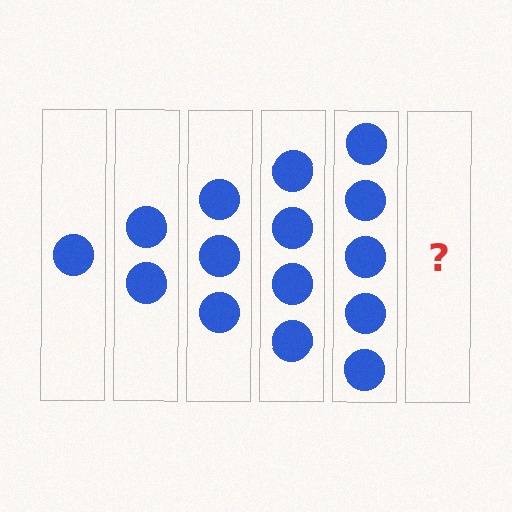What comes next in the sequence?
The next element should be 6 circles.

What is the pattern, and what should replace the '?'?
The pattern is that each step adds one more circle. The '?' should be 6 circles.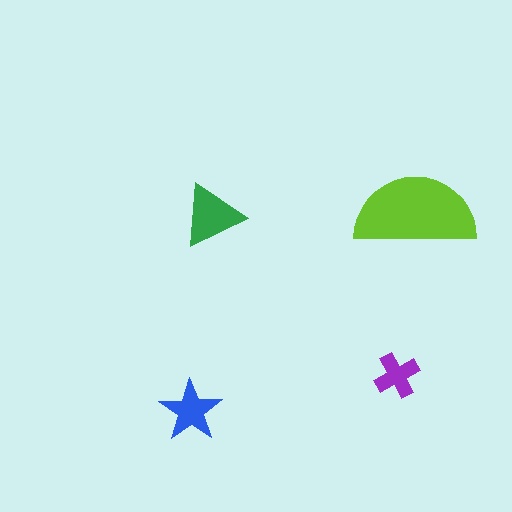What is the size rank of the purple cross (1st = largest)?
4th.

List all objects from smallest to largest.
The purple cross, the blue star, the green triangle, the lime semicircle.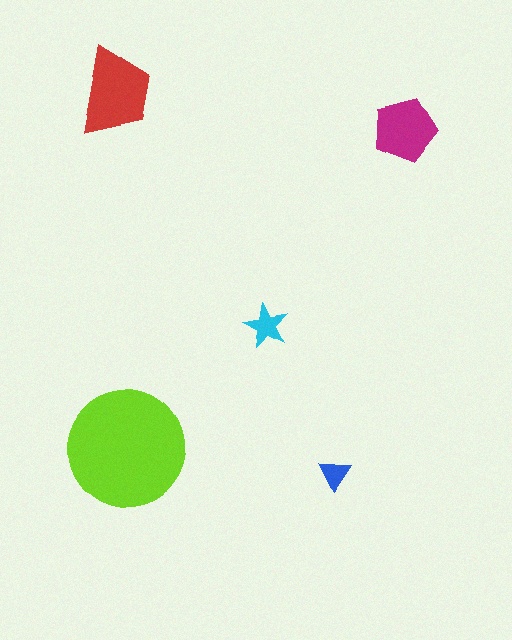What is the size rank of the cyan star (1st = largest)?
4th.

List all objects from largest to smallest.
The lime circle, the red trapezoid, the magenta pentagon, the cyan star, the blue triangle.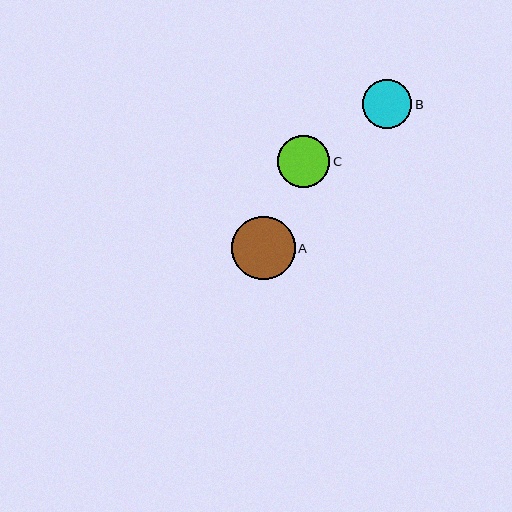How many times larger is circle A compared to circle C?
Circle A is approximately 1.2 times the size of circle C.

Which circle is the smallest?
Circle B is the smallest with a size of approximately 49 pixels.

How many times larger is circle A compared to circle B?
Circle A is approximately 1.3 times the size of circle B.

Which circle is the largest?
Circle A is the largest with a size of approximately 63 pixels.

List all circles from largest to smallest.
From largest to smallest: A, C, B.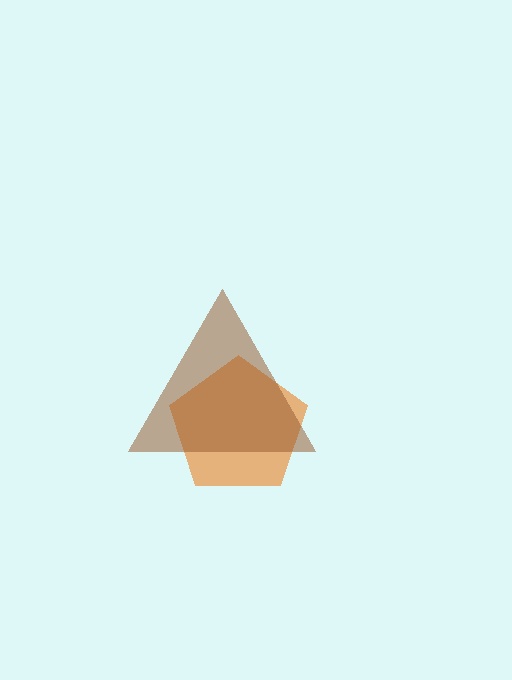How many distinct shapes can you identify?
There are 2 distinct shapes: an orange pentagon, a brown triangle.